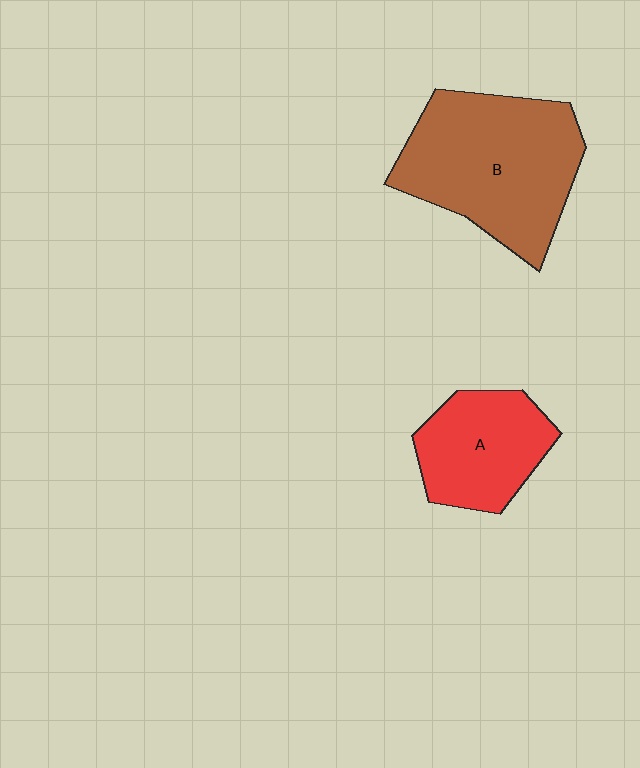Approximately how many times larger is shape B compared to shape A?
Approximately 1.7 times.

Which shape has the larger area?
Shape B (brown).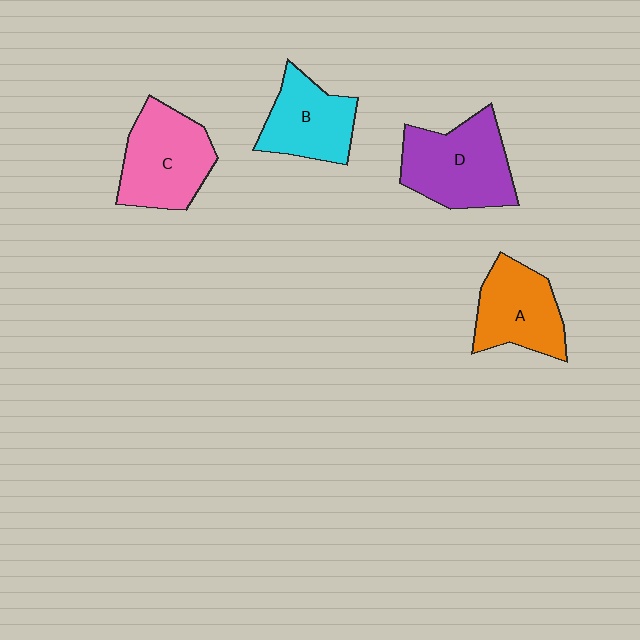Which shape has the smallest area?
Shape B (cyan).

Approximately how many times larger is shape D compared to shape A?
Approximately 1.3 times.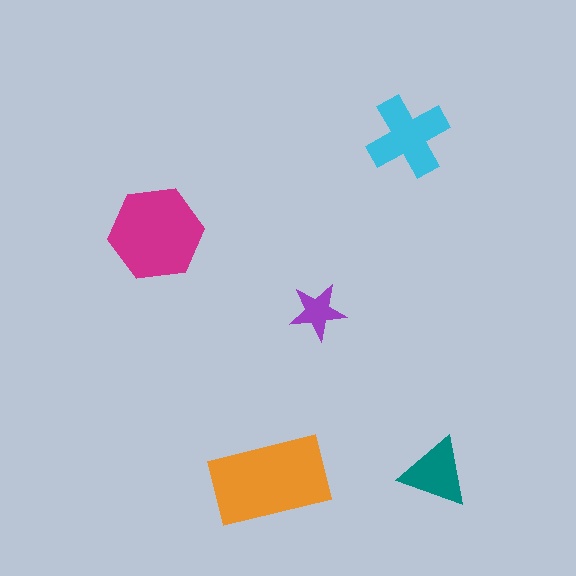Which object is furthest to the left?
The magenta hexagon is leftmost.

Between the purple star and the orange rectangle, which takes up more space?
The orange rectangle.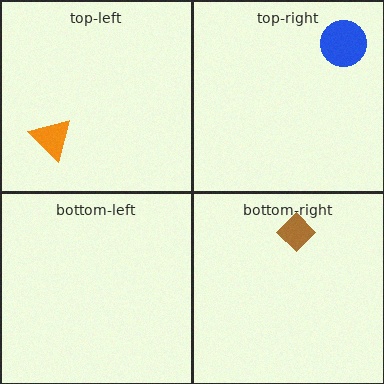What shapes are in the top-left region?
The orange triangle.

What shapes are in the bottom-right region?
The brown diamond.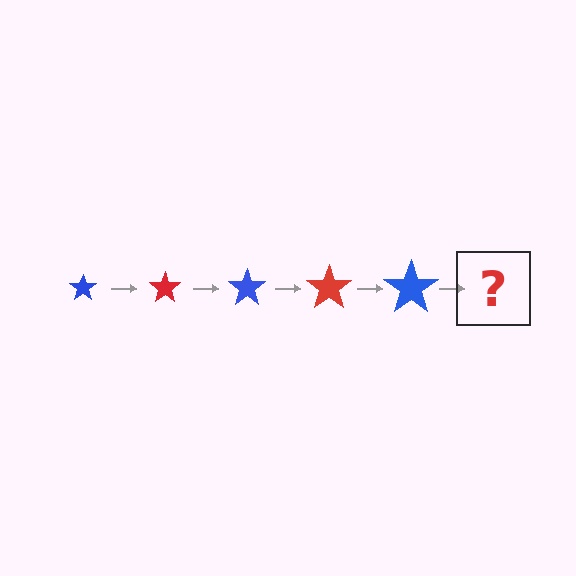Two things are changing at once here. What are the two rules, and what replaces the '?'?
The two rules are that the star grows larger each step and the color cycles through blue and red. The '?' should be a red star, larger than the previous one.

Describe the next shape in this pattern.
It should be a red star, larger than the previous one.